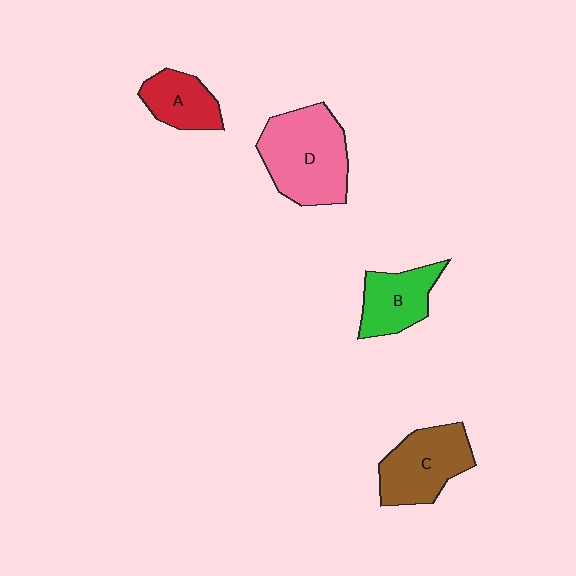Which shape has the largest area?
Shape D (pink).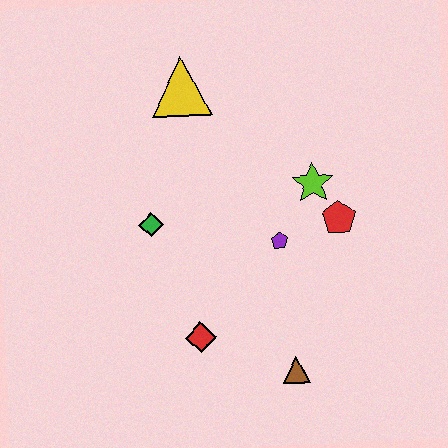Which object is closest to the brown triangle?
The red diamond is closest to the brown triangle.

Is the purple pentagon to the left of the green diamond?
No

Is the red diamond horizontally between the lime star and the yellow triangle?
Yes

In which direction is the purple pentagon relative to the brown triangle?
The purple pentagon is above the brown triangle.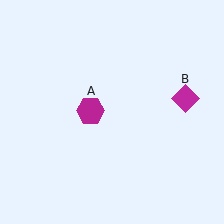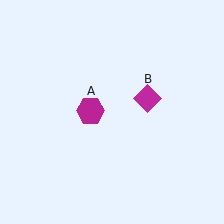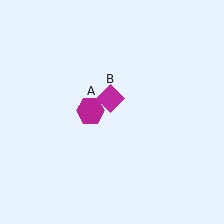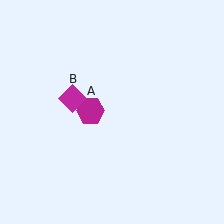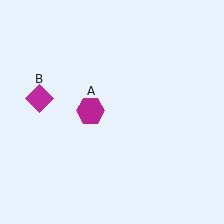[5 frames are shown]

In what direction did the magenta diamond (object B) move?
The magenta diamond (object B) moved left.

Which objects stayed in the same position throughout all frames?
Magenta hexagon (object A) remained stationary.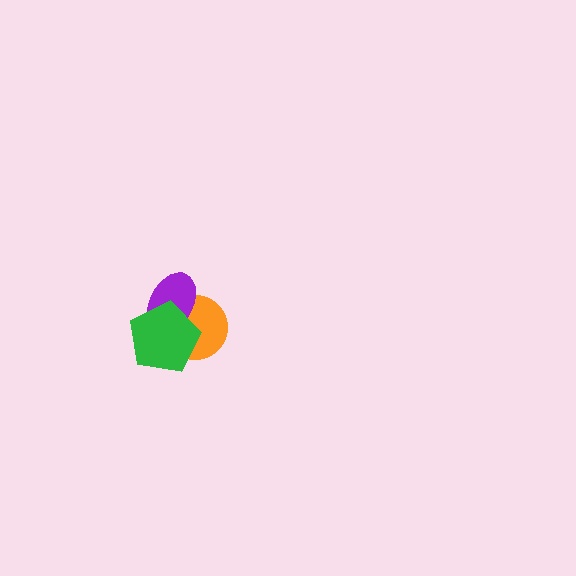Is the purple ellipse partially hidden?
Yes, it is partially covered by another shape.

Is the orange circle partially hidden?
Yes, it is partially covered by another shape.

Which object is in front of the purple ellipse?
The green pentagon is in front of the purple ellipse.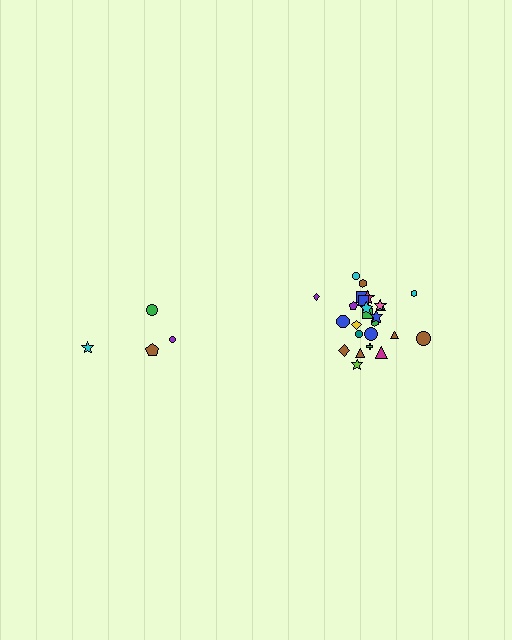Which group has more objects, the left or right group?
The right group.